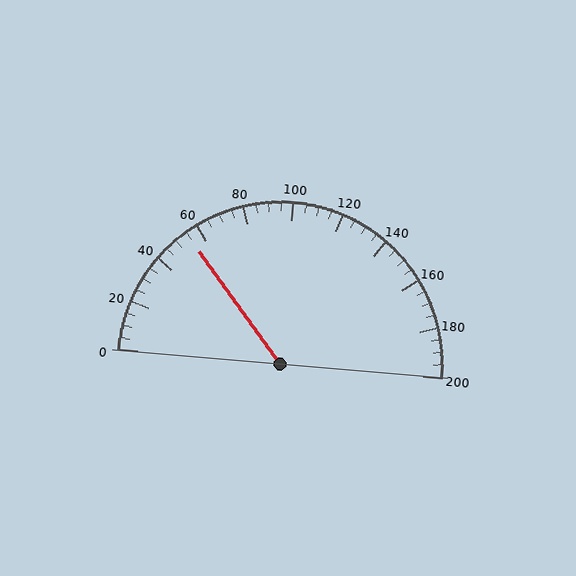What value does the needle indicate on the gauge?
The needle indicates approximately 55.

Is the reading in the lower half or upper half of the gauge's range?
The reading is in the lower half of the range (0 to 200).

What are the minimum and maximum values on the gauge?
The gauge ranges from 0 to 200.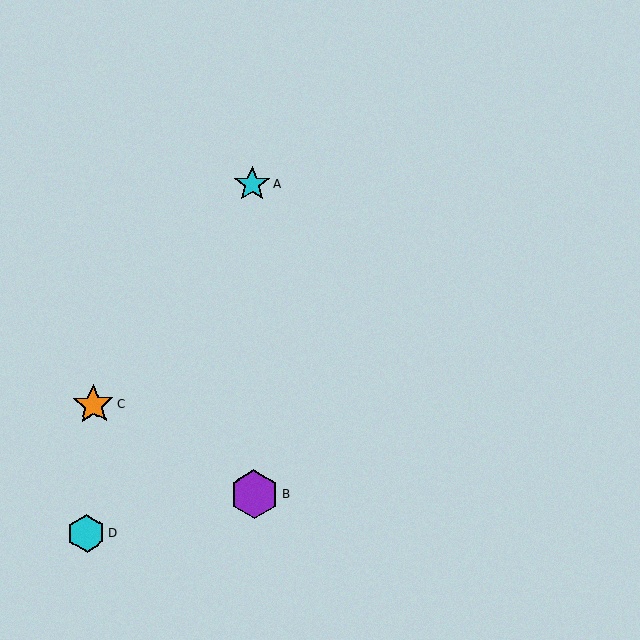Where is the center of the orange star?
The center of the orange star is at (94, 405).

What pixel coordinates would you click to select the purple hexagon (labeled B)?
Click at (254, 494) to select the purple hexagon B.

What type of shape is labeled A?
Shape A is a cyan star.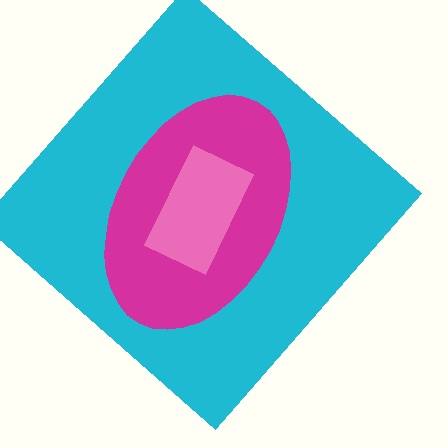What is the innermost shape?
The pink rectangle.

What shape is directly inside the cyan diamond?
The magenta ellipse.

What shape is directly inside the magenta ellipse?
The pink rectangle.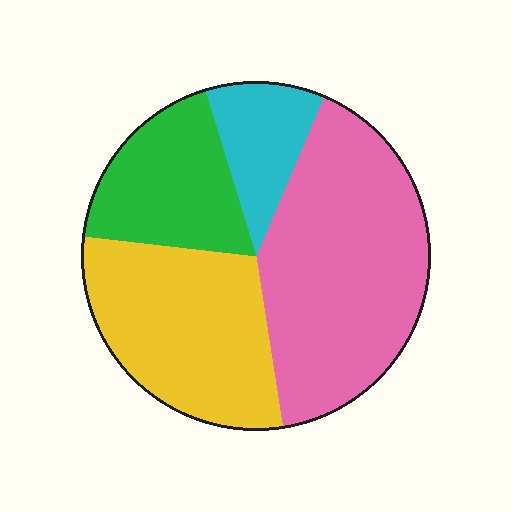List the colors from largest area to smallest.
From largest to smallest: pink, yellow, green, cyan.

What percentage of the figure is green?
Green covers roughly 20% of the figure.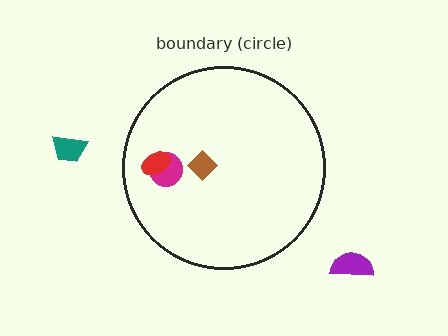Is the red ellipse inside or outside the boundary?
Inside.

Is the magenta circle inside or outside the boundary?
Inside.